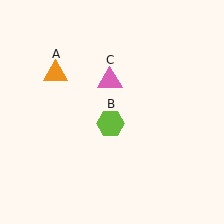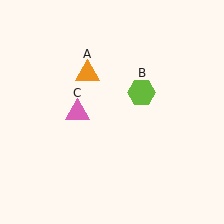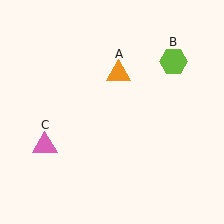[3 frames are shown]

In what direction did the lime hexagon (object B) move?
The lime hexagon (object B) moved up and to the right.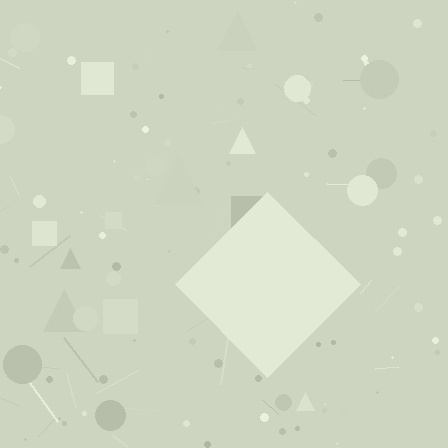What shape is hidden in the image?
A diamond is hidden in the image.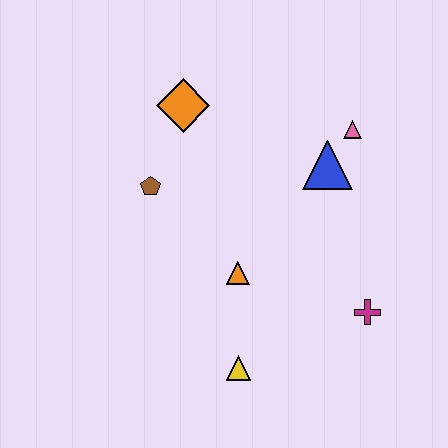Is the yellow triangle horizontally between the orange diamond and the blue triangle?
Yes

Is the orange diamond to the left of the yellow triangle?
Yes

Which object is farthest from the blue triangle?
The yellow triangle is farthest from the blue triangle.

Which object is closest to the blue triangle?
The pink triangle is closest to the blue triangle.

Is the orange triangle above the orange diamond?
No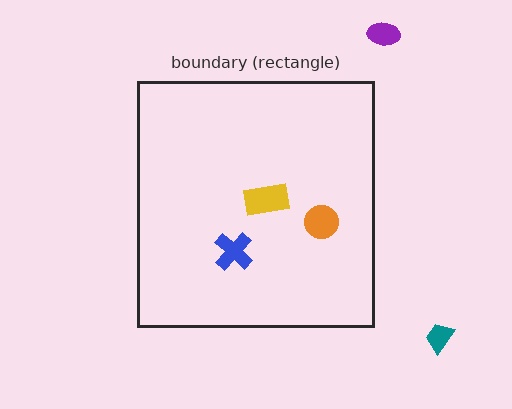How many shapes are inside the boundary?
3 inside, 2 outside.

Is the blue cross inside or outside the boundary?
Inside.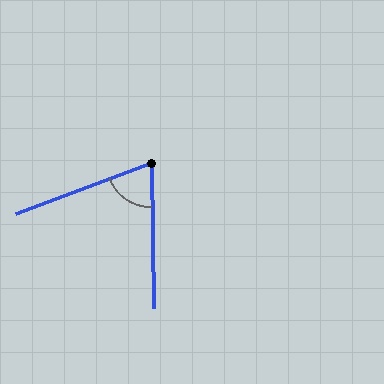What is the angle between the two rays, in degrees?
Approximately 71 degrees.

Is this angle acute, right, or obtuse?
It is acute.